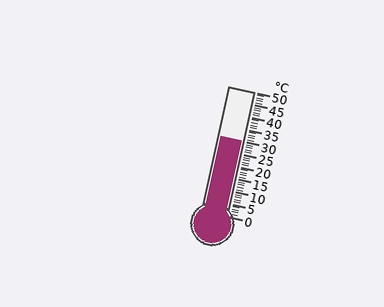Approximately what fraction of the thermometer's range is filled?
The thermometer is filled to approximately 60% of its range.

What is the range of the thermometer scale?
The thermometer scale ranges from 0°C to 50°C.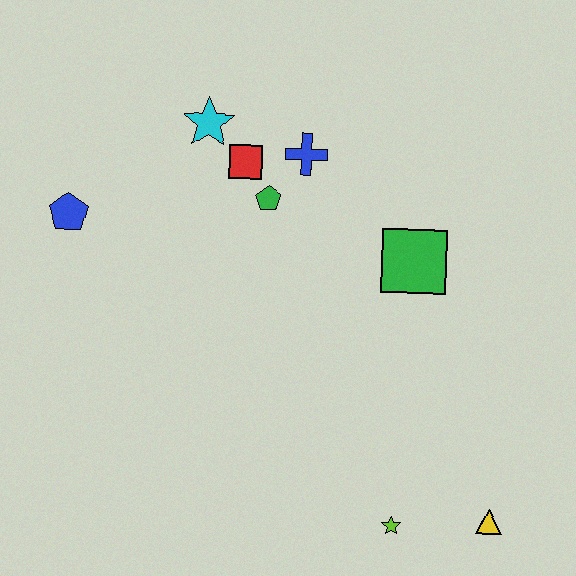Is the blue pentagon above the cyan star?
No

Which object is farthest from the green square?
The blue pentagon is farthest from the green square.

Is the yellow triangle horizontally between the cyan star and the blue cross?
No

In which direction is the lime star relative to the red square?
The lime star is below the red square.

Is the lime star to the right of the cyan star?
Yes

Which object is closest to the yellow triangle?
The lime star is closest to the yellow triangle.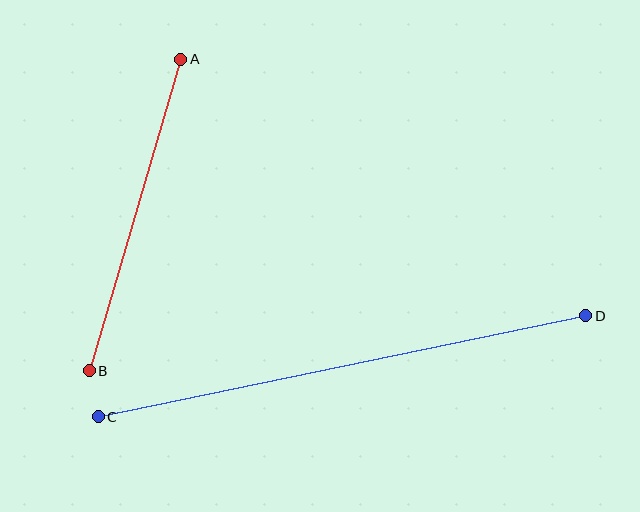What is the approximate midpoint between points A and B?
The midpoint is at approximately (135, 215) pixels.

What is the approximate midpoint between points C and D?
The midpoint is at approximately (342, 366) pixels.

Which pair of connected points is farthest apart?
Points C and D are farthest apart.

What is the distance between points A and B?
The distance is approximately 325 pixels.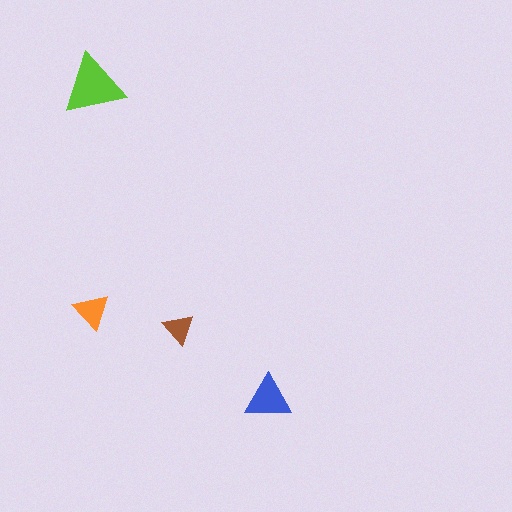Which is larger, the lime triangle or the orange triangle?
The lime one.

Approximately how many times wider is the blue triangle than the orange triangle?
About 1.5 times wider.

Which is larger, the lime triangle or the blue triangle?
The lime one.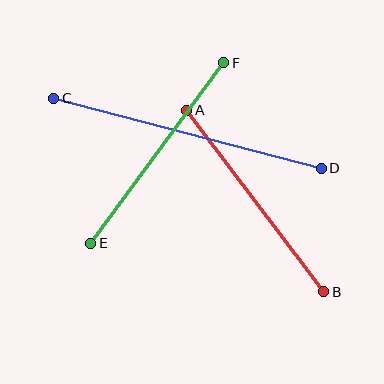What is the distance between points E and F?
The distance is approximately 224 pixels.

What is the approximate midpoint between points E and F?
The midpoint is at approximately (157, 153) pixels.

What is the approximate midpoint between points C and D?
The midpoint is at approximately (188, 133) pixels.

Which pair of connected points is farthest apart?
Points C and D are farthest apart.